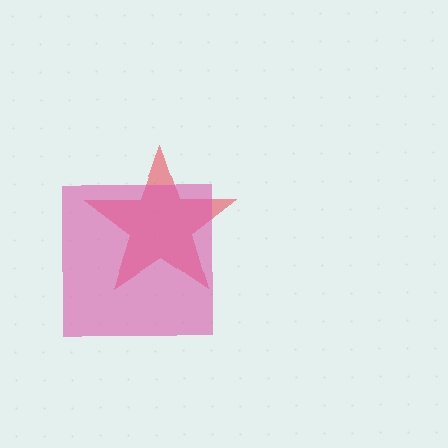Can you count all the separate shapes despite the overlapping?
Yes, there are 2 separate shapes.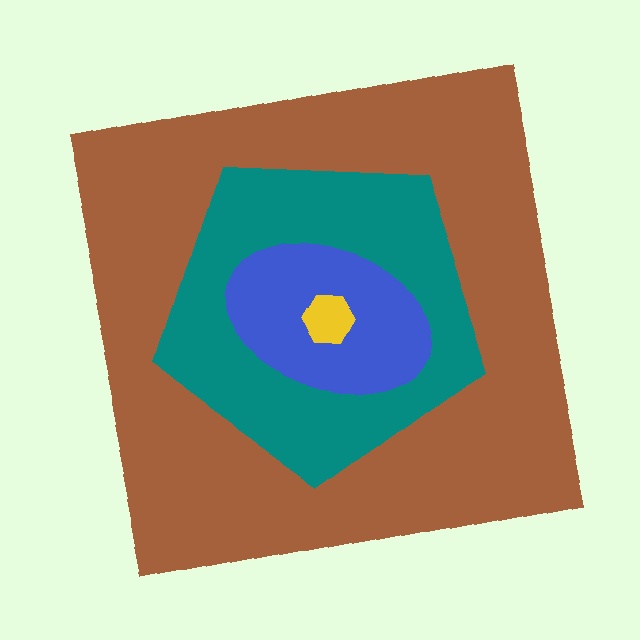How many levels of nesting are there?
4.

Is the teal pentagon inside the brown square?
Yes.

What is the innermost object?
The yellow hexagon.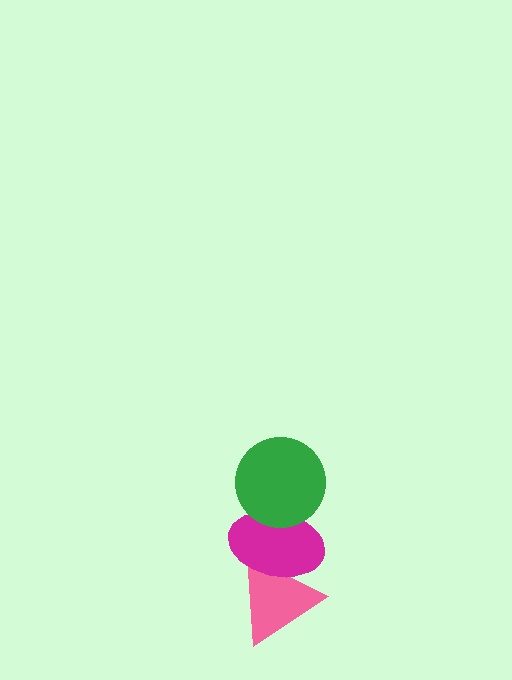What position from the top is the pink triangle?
The pink triangle is 3rd from the top.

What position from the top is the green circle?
The green circle is 1st from the top.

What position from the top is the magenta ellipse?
The magenta ellipse is 2nd from the top.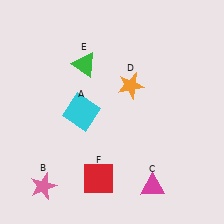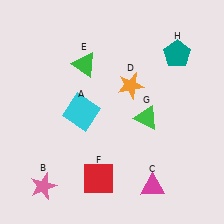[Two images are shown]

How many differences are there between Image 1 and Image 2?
There are 2 differences between the two images.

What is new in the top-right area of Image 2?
A teal pentagon (H) was added in the top-right area of Image 2.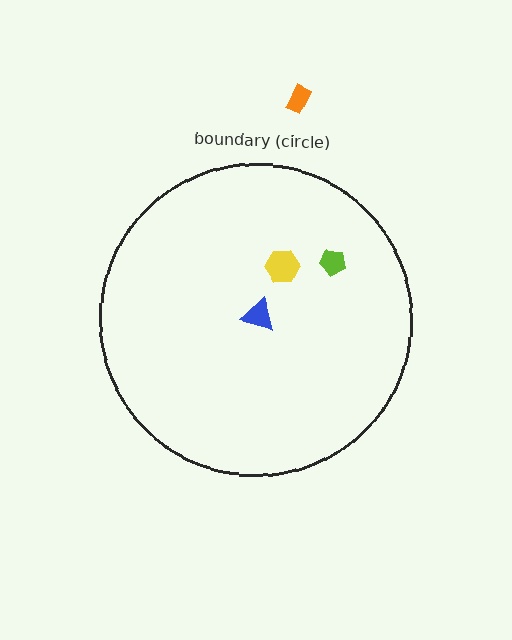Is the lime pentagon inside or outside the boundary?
Inside.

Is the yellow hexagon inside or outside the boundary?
Inside.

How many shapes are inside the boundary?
3 inside, 1 outside.